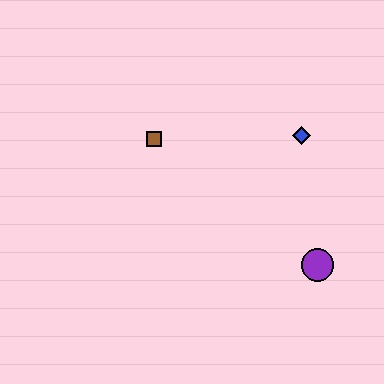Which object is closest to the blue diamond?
The purple circle is closest to the blue diamond.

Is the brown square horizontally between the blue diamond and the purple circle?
No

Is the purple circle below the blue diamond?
Yes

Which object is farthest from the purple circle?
The brown square is farthest from the purple circle.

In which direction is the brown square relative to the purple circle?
The brown square is to the left of the purple circle.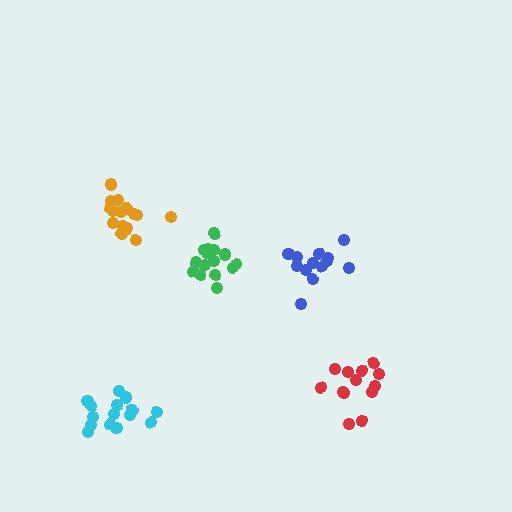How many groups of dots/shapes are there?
There are 5 groups.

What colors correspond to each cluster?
The clusters are colored: cyan, red, orange, blue, green.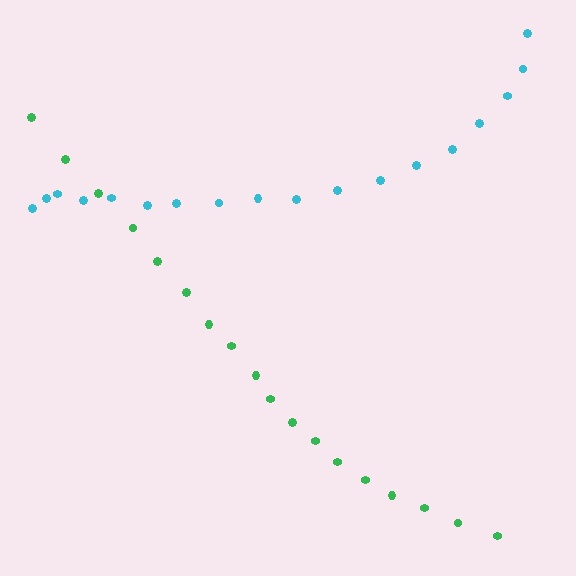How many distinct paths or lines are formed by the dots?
There are 2 distinct paths.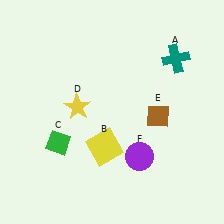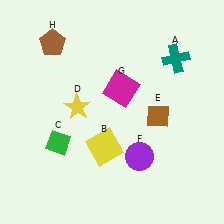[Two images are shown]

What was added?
A magenta square (G), a brown pentagon (H) were added in Image 2.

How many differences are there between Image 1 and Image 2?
There are 2 differences between the two images.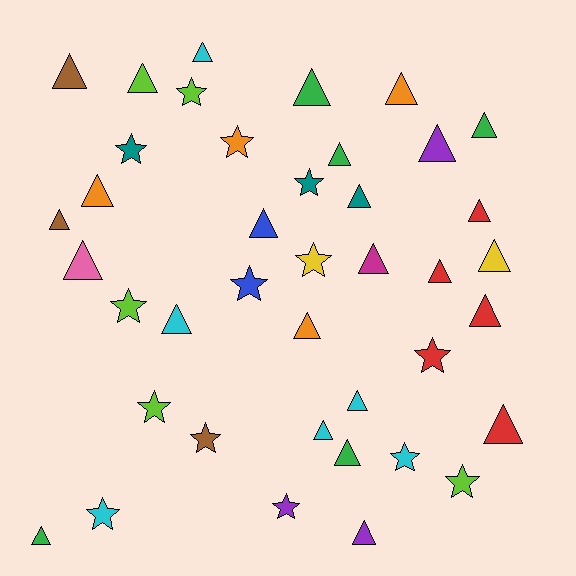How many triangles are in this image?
There are 26 triangles.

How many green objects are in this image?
There are 5 green objects.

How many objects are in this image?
There are 40 objects.